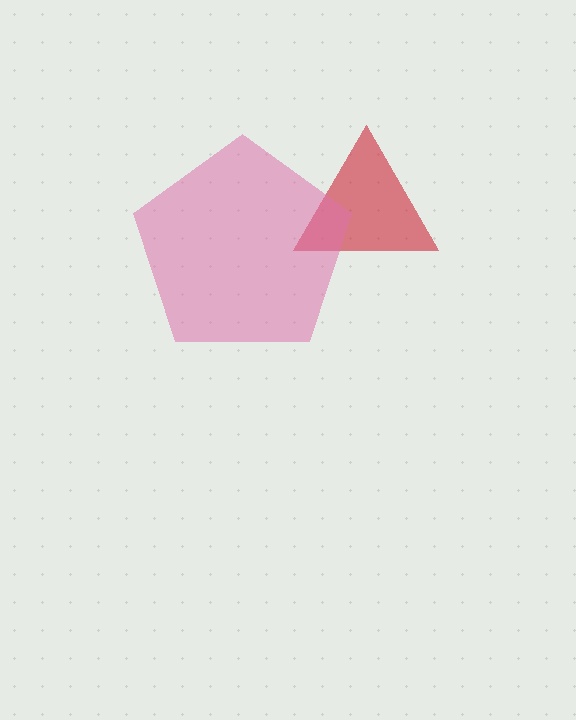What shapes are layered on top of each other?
The layered shapes are: a red triangle, a pink pentagon.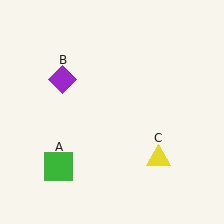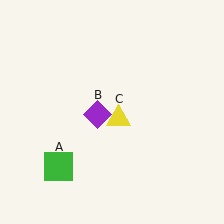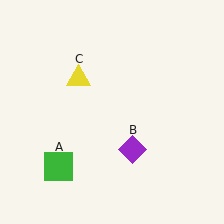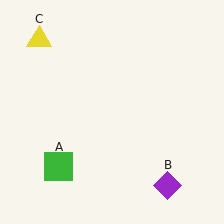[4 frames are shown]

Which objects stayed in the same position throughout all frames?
Green square (object A) remained stationary.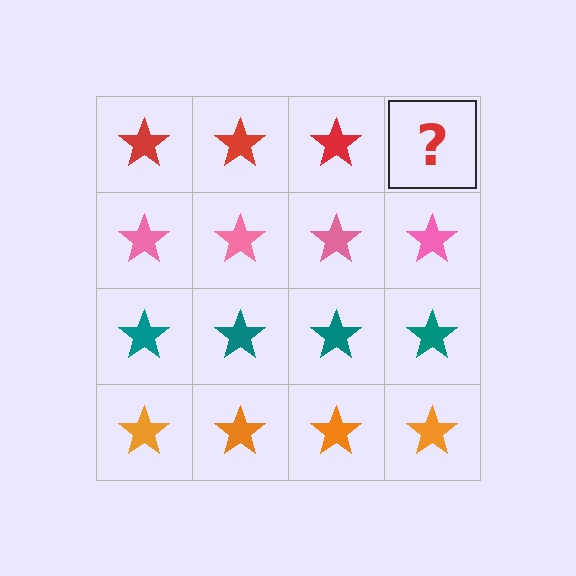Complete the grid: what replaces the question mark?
The question mark should be replaced with a red star.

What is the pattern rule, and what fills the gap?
The rule is that each row has a consistent color. The gap should be filled with a red star.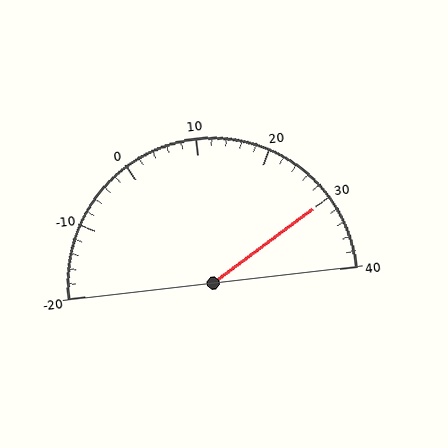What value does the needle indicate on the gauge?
The needle indicates approximately 30.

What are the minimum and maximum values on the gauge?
The gauge ranges from -20 to 40.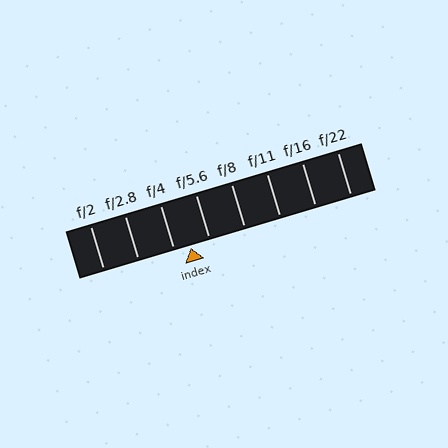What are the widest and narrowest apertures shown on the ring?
The widest aperture shown is f/2 and the narrowest is f/22.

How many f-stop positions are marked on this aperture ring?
There are 8 f-stop positions marked.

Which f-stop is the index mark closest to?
The index mark is closest to f/4.